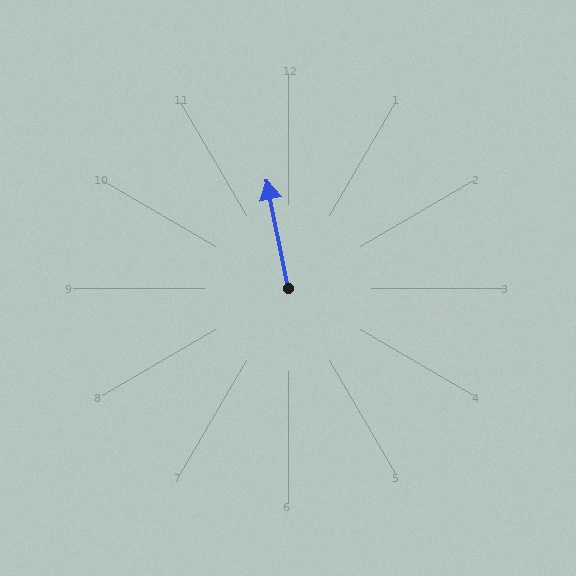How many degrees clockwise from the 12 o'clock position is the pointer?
Approximately 349 degrees.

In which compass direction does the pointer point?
North.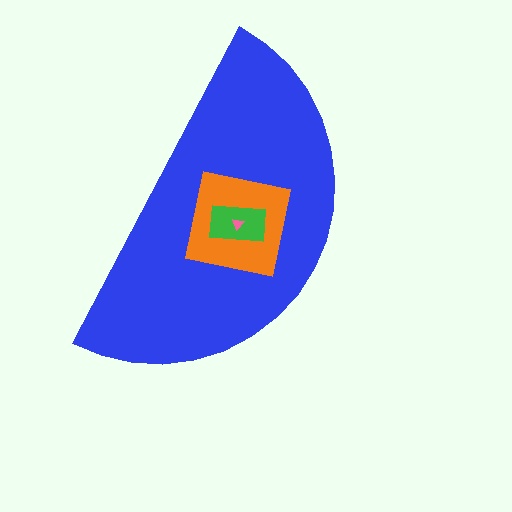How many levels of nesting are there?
4.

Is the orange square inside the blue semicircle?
Yes.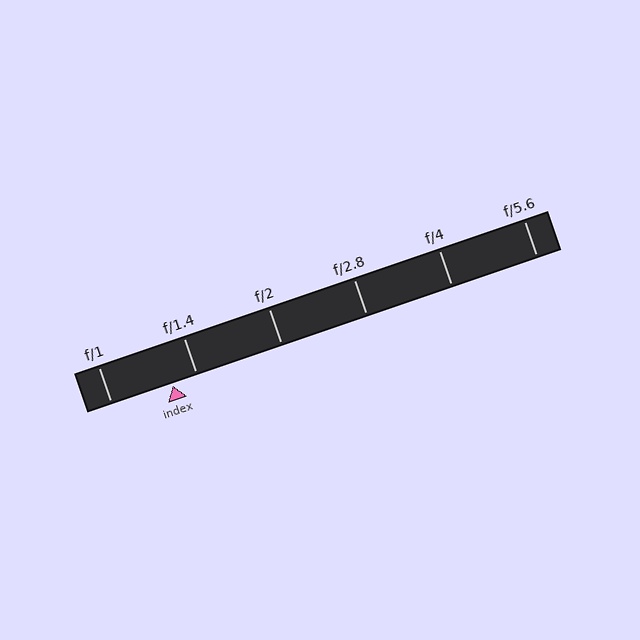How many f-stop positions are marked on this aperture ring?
There are 6 f-stop positions marked.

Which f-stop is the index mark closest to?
The index mark is closest to f/1.4.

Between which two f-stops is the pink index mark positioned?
The index mark is between f/1 and f/1.4.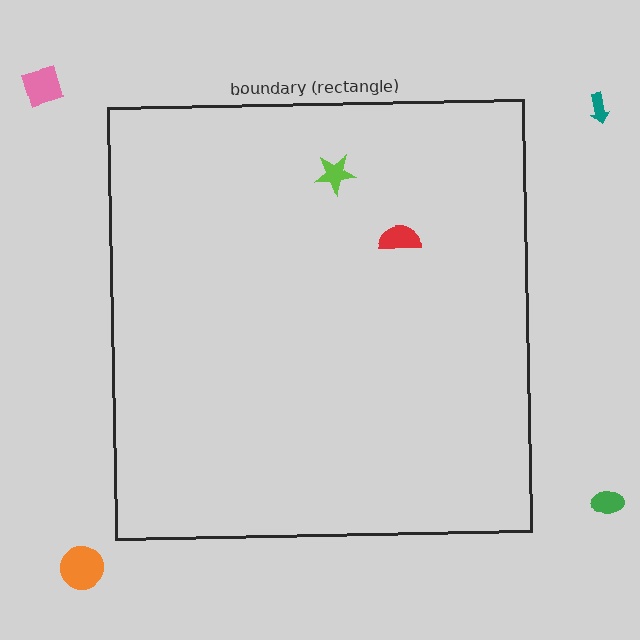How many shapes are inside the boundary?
2 inside, 4 outside.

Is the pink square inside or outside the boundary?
Outside.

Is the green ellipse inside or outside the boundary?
Outside.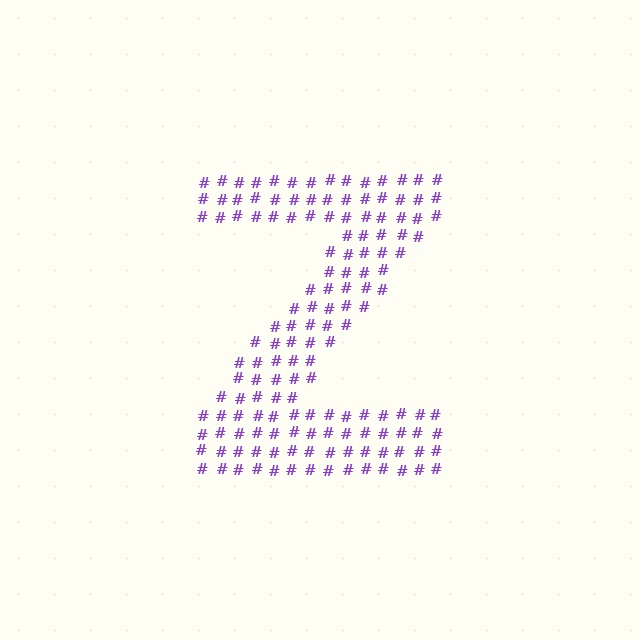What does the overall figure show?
The overall figure shows the letter Z.